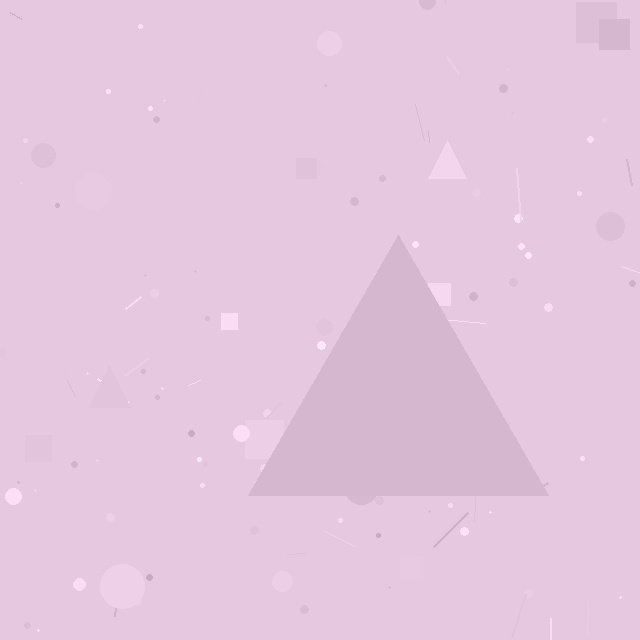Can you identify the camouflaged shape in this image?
The camouflaged shape is a triangle.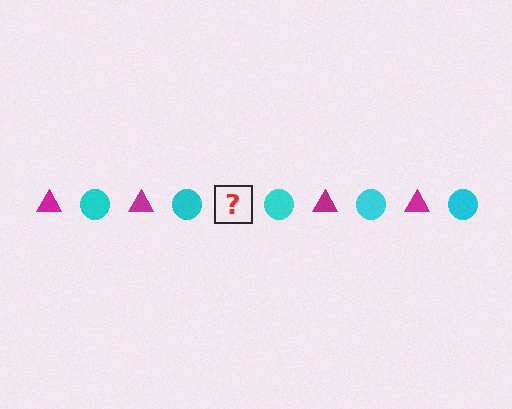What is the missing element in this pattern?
The missing element is a magenta triangle.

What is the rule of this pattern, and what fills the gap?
The rule is that the pattern alternates between magenta triangle and cyan circle. The gap should be filled with a magenta triangle.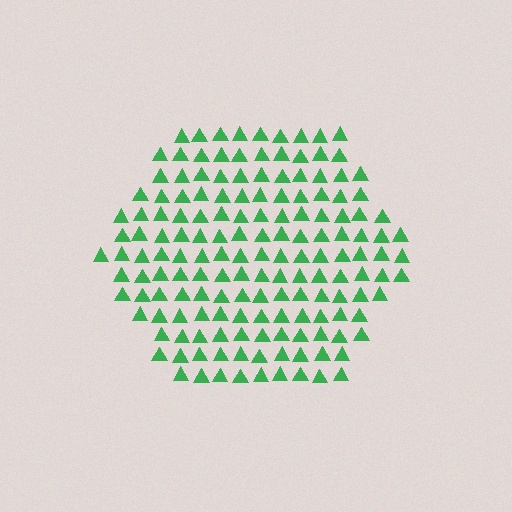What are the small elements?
The small elements are triangles.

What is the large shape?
The large shape is a hexagon.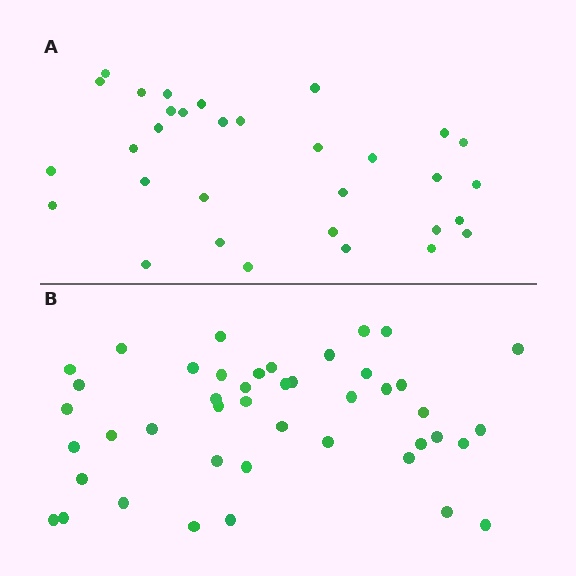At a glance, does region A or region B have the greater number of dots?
Region B (the bottom region) has more dots.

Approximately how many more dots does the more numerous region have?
Region B has roughly 12 or so more dots than region A.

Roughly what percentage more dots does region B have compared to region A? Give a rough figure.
About 40% more.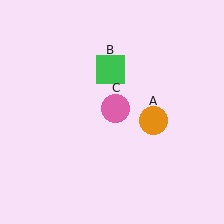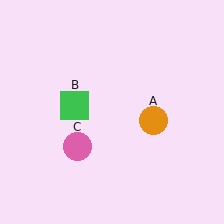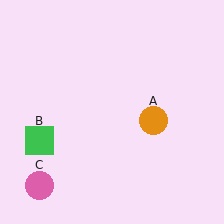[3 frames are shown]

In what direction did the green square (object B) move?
The green square (object B) moved down and to the left.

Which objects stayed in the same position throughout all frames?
Orange circle (object A) remained stationary.